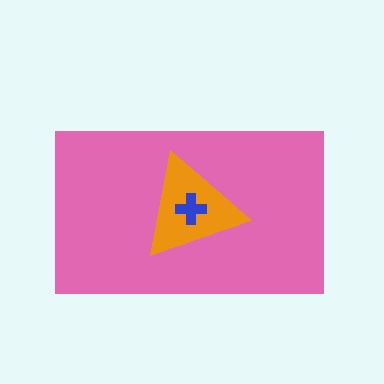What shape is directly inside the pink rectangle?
The orange triangle.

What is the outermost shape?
The pink rectangle.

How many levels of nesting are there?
3.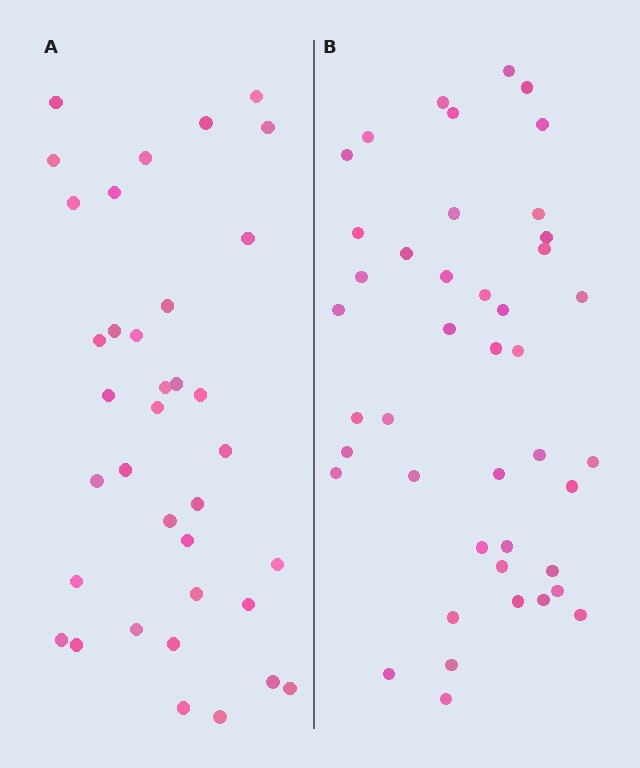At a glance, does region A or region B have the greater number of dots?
Region B (the right region) has more dots.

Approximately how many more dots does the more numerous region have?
Region B has roughly 8 or so more dots than region A.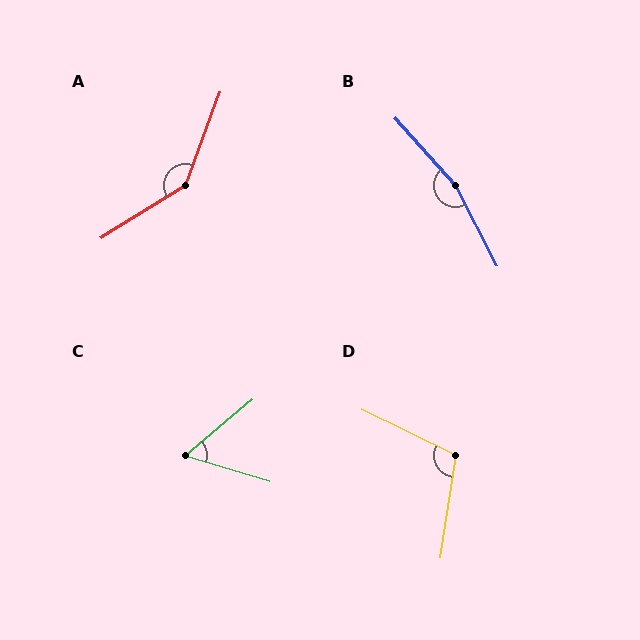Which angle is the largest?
B, at approximately 165 degrees.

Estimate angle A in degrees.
Approximately 142 degrees.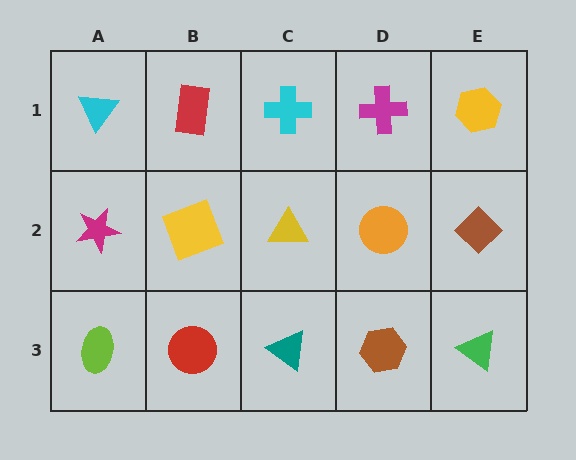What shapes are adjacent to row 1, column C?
A yellow triangle (row 2, column C), a red rectangle (row 1, column B), a magenta cross (row 1, column D).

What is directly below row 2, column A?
A lime ellipse.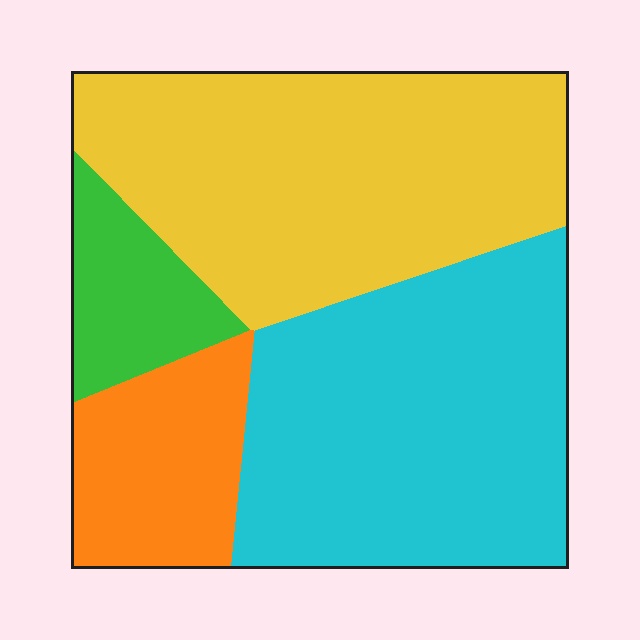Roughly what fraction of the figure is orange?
Orange covers roughly 15% of the figure.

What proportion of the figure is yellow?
Yellow covers around 40% of the figure.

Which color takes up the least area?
Green, at roughly 10%.